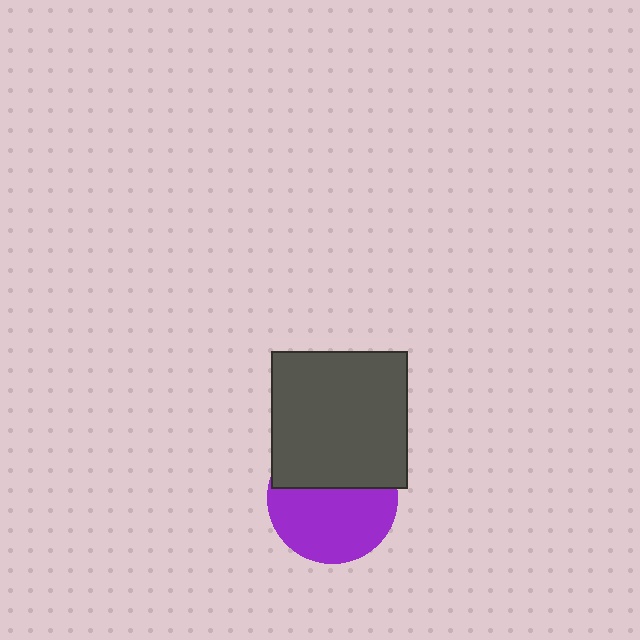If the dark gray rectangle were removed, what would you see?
You would see the complete purple circle.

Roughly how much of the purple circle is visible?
About half of it is visible (roughly 58%).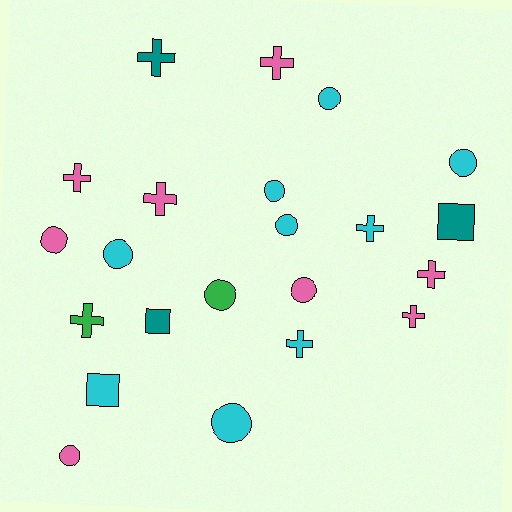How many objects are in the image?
There are 22 objects.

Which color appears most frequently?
Cyan, with 9 objects.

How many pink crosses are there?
There are 5 pink crosses.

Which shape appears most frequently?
Circle, with 10 objects.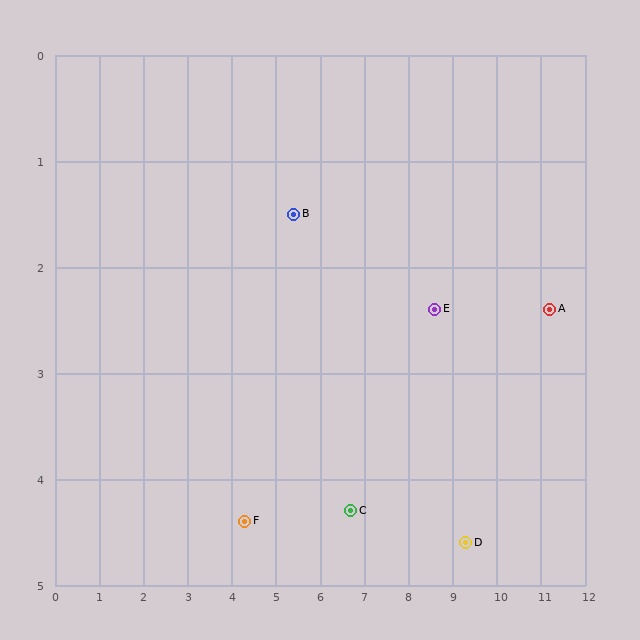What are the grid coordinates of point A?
Point A is at approximately (11.2, 2.4).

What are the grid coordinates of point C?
Point C is at approximately (6.7, 4.3).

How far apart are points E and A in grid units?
Points E and A are about 2.6 grid units apart.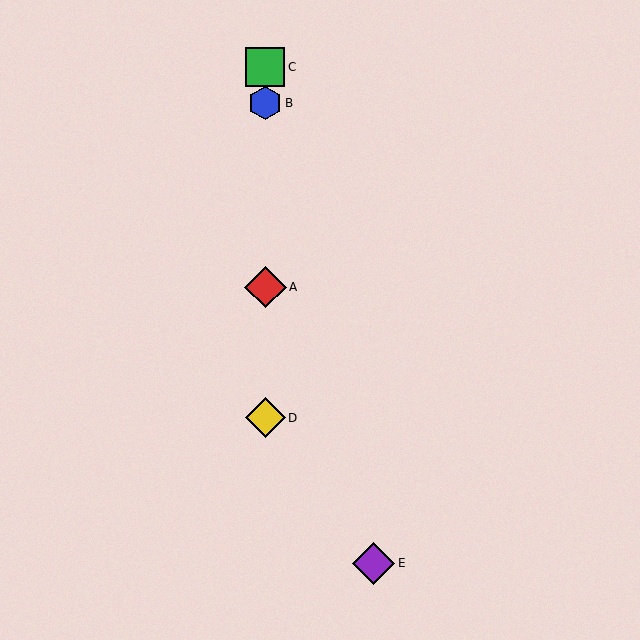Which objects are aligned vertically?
Objects A, B, C, D are aligned vertically.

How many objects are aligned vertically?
4 objects (A, B, C, D) are aligned vertically.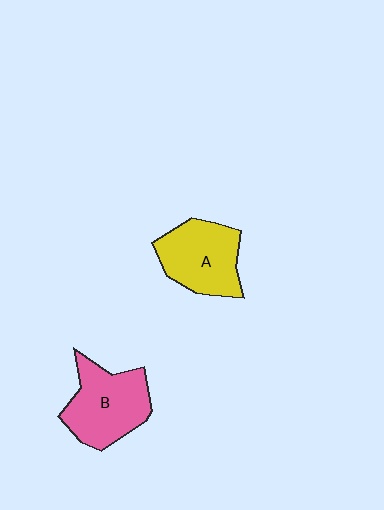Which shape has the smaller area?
Shape A (yellow).